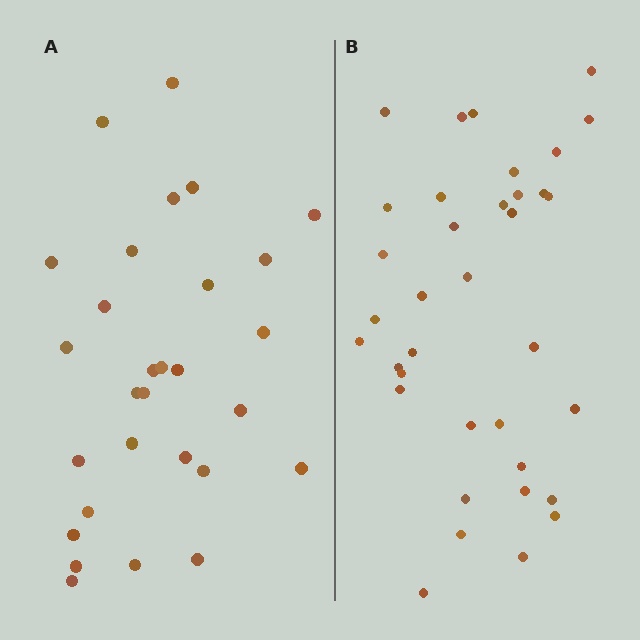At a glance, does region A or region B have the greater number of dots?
Region B (the right region) has more dots.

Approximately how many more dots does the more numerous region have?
Region B has roughly 8 or so more dots than region A.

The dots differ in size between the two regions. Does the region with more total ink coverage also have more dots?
No. Region A has more total ink coverage because its dots are larger, but region B actually contains more individual dots. Total area can be misleading — the number of items is what matters here.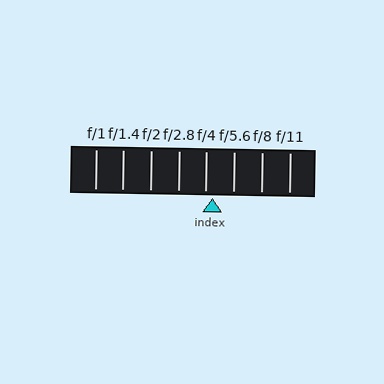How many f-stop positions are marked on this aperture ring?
There are 8 f-stop positions marked.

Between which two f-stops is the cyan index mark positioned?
The index mark is between f/4 and f/5.6.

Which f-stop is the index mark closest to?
The index mark is closest to f/4.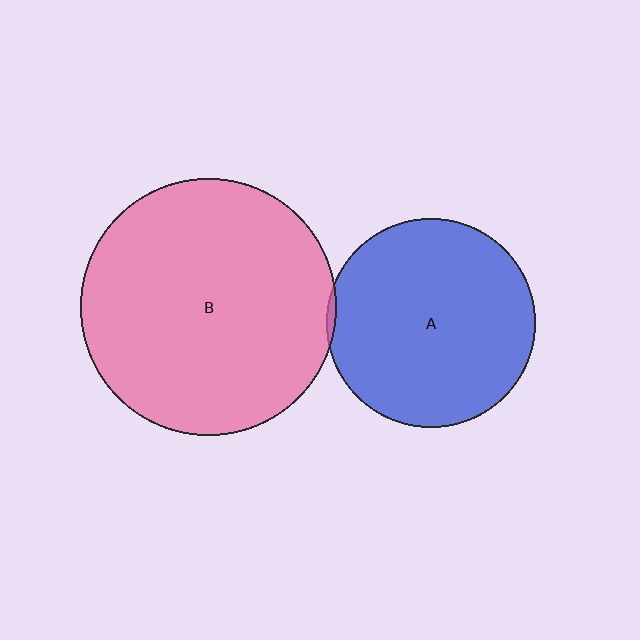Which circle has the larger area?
Circle B (pink).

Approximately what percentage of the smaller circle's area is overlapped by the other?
Approximately 5%.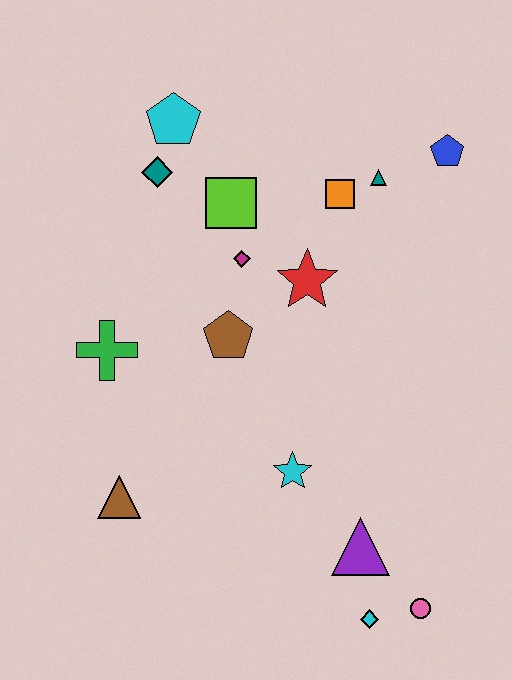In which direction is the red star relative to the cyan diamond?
The red star is above the cyan diamond.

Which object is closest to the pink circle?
The cyan diamond is closest to the pink circle.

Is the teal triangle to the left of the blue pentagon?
Yes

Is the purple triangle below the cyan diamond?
No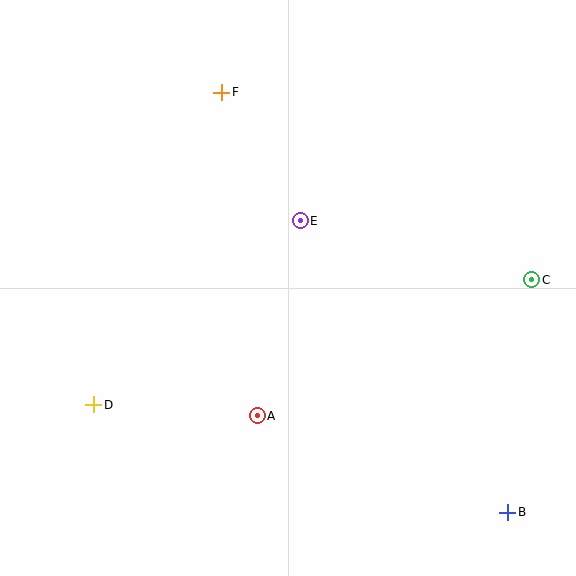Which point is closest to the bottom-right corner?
Point B is closest to the bottom-right corner.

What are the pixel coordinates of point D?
Point D is at (94, 405).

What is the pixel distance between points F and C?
The distance between F and C is 363 pixels.